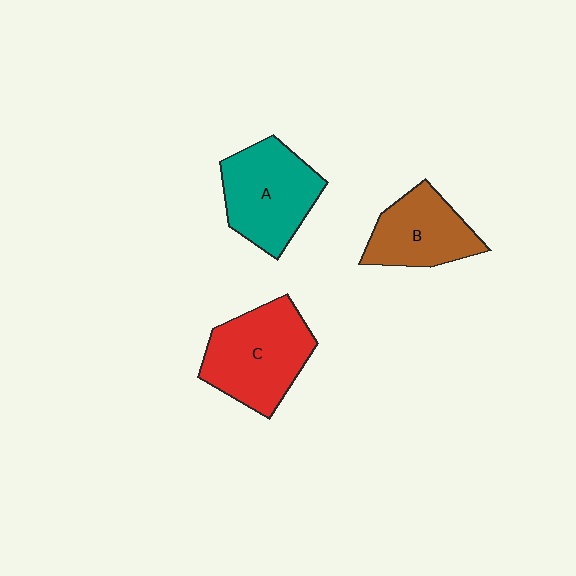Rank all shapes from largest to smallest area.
From largest to smallest: C (red), A (teal), B (brown).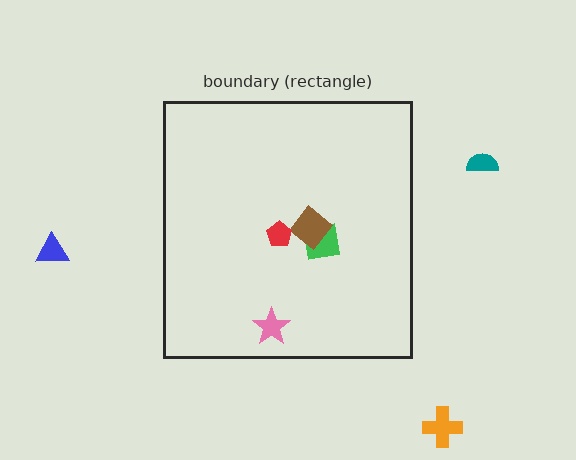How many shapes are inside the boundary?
4 inside, 3 outside.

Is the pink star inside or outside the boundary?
Inside.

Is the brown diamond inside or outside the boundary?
Inside.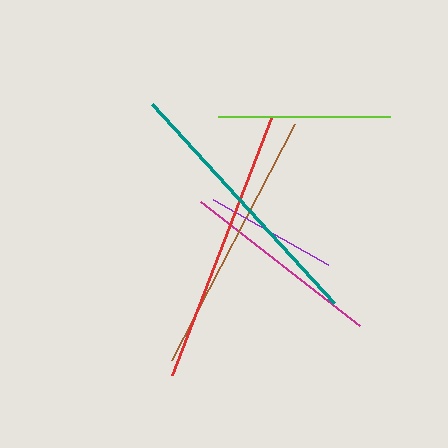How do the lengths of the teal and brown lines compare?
The teal and brown lines are approximately the same length.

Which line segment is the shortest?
The purple line is the shortest at approximately 132 pixels.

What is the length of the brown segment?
The brown segment is approximately 266 pixels long.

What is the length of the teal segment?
The teal segment is approximately 269 pixels long.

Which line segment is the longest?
The red line is the longest at approximately 275 pixels.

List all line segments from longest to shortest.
From longest to shortest: red, teal, brown, magenta, lime, purple.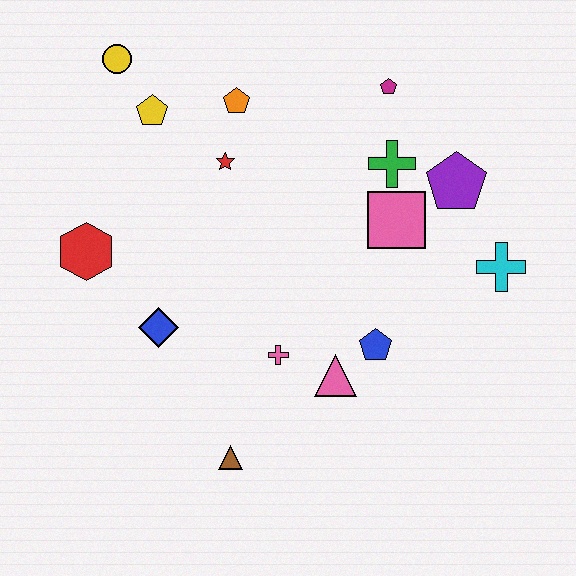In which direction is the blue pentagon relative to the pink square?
The blue pentagon is below the pink square.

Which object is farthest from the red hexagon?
The cyan cross is farthest from the red hexagon.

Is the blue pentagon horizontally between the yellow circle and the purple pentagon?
Yes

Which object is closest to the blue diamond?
The red hexagon is closest to the blue diamond.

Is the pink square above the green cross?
No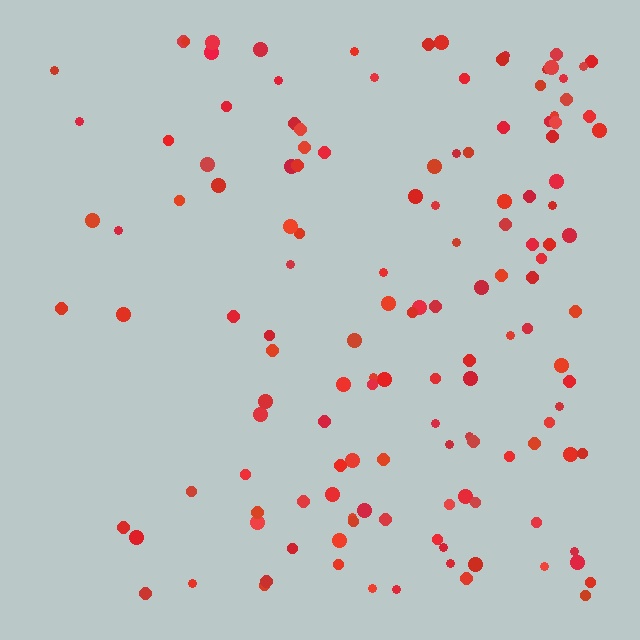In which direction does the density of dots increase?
From left to right, with the right side densest.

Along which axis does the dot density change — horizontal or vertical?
Horizontal.